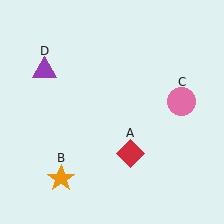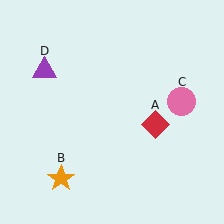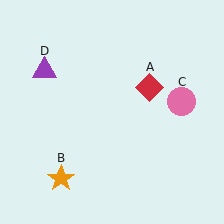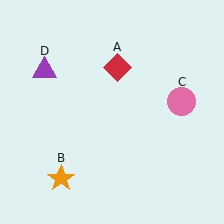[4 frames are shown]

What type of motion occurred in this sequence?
The red diamond (object A) rotated counterclockwise around the center of the scene.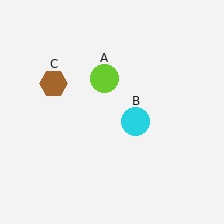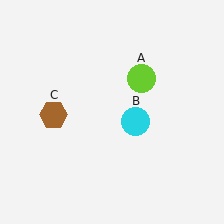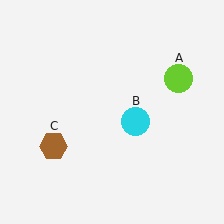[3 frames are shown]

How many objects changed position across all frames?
2 objects changed position: lime circle (object A), brown hexagon (object C).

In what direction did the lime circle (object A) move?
The lime circle (object A) moved right.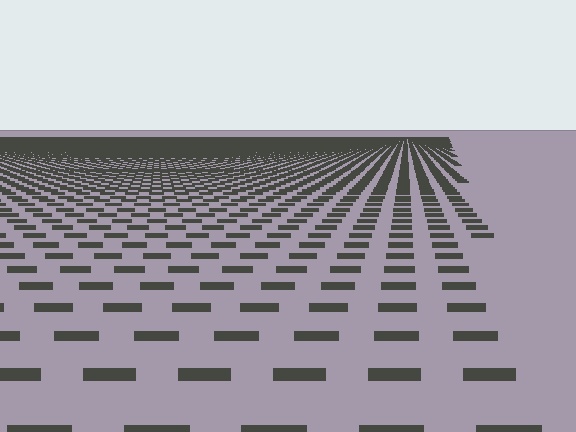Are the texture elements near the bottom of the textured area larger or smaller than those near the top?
Larger. Near the bottom, elements are closer to the viewer and appear at a bigger on-screen size.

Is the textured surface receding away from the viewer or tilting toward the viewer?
The surface is receding away from the viewer. Texture elements get smaller and denser toward the top.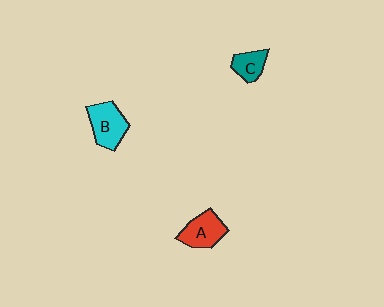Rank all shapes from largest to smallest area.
From largest to smallest: B (cyan), A (red), C (teal).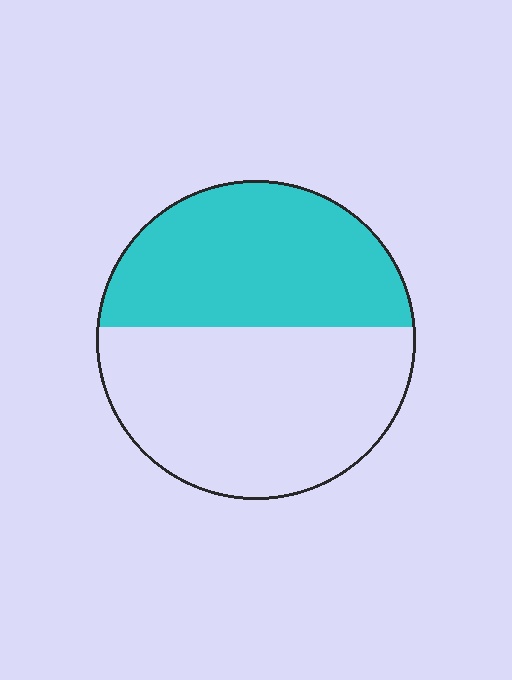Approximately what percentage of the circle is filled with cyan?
Approximately 45%.